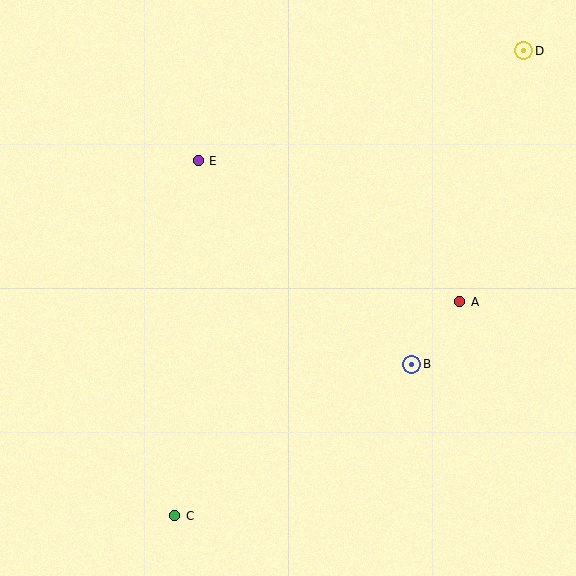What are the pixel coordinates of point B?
Point B is at (412, 364).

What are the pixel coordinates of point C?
Point C is at (175, 516).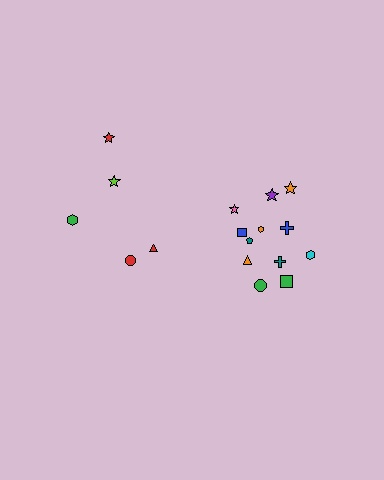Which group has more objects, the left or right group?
The right group.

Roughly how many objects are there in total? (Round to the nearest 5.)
Roughly 15 objects in total.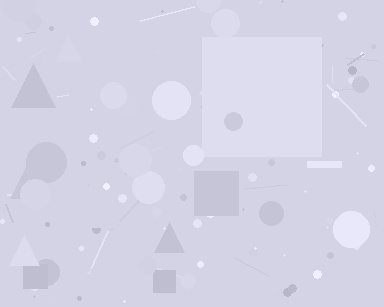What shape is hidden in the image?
A square is hidden in the image.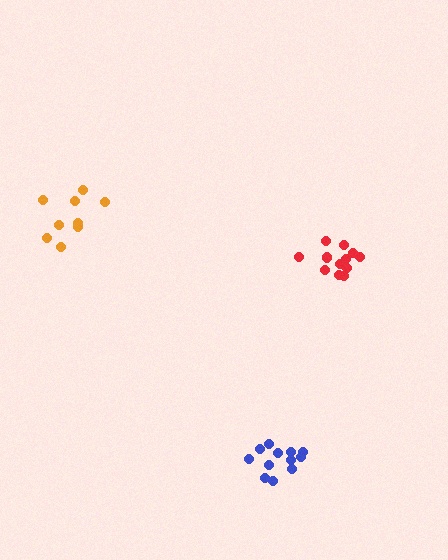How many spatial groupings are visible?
There are 3 spatial groupings.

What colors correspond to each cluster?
The clusters are colored: red, orange, blue.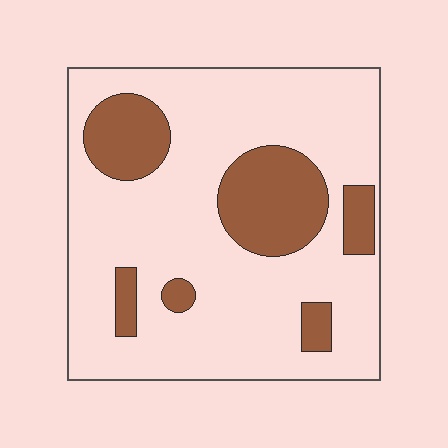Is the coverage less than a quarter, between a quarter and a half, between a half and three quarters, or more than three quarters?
Less than a quarter.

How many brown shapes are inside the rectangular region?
6.